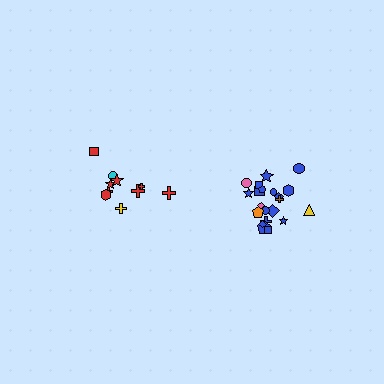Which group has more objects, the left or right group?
The right group.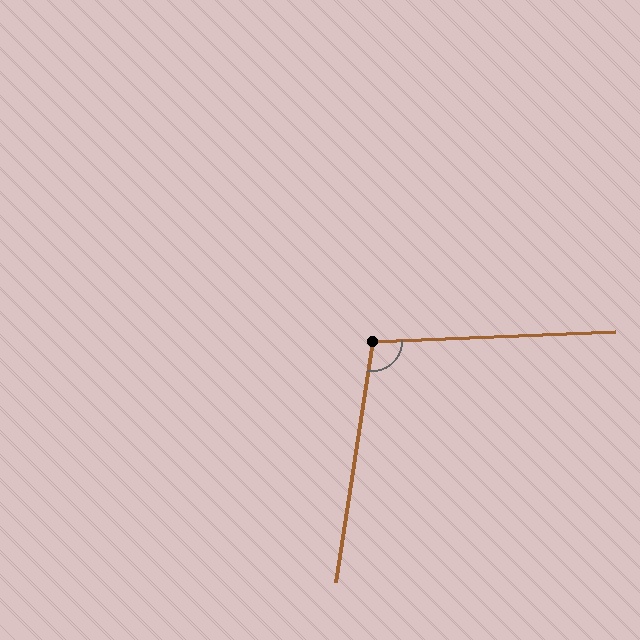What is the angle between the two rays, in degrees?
Approximately 101 degrees.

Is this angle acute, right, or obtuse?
It is obtuse.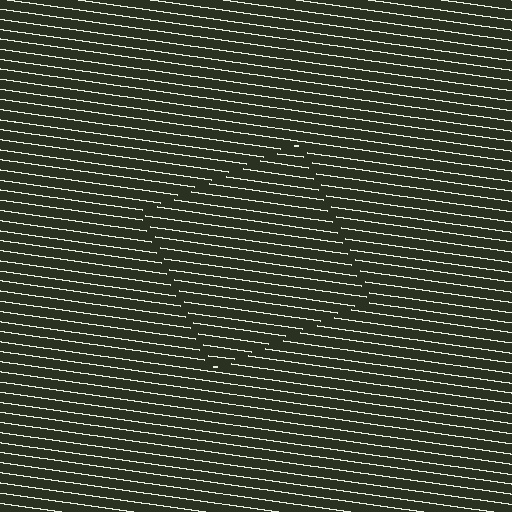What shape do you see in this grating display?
An illusory square. The interior of the shape contains the same grating, shifted by half a period — the contour is defined by the phase discontinuity where line-ends from the inner and outer gratings abut.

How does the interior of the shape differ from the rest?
The interior of the shape contains the same grating, shifted by half a period — the contour is defined by the phase discontinuity where line-ends from the inner and outer gratings abut.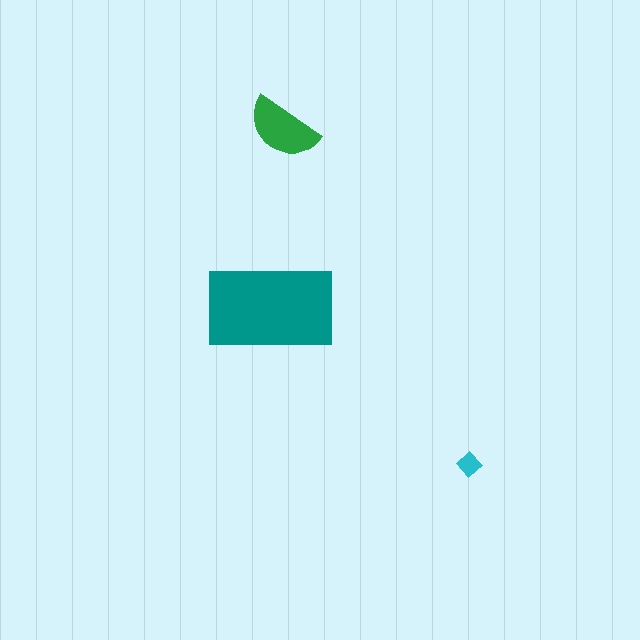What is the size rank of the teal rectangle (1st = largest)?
1st.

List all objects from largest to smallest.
The teal rectangle, the green semicircle, the cyan diamond.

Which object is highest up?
The green semicircle is topmost.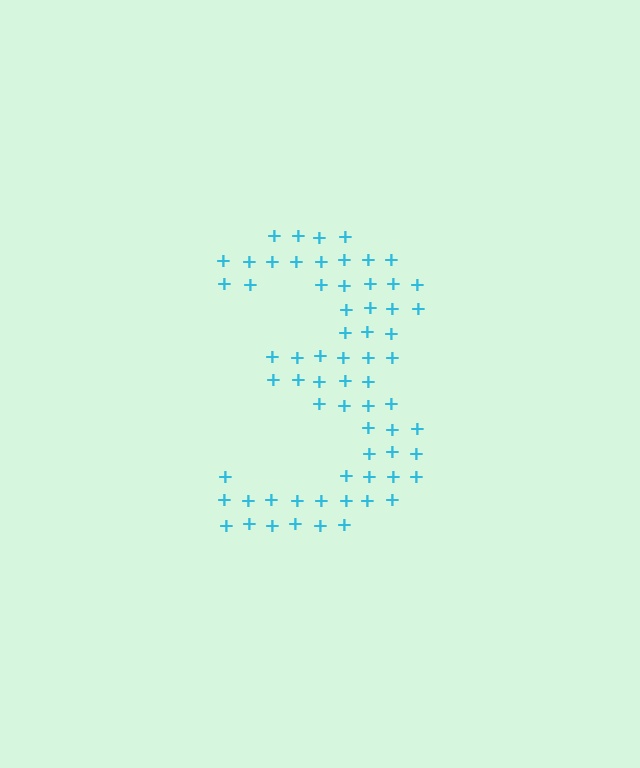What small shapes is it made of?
It is made of small plus signs.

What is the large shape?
The large shape is the digit 3.